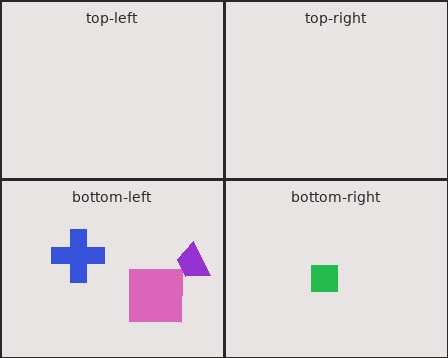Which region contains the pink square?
The bottom-left region.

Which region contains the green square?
The bottom-right region.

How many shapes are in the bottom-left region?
3.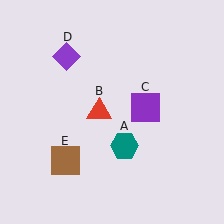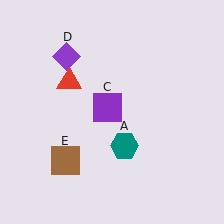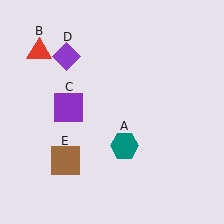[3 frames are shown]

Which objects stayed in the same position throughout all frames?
Teal hexagon (object A) and purple diamond (object D) and brown square (object E) remained stationary.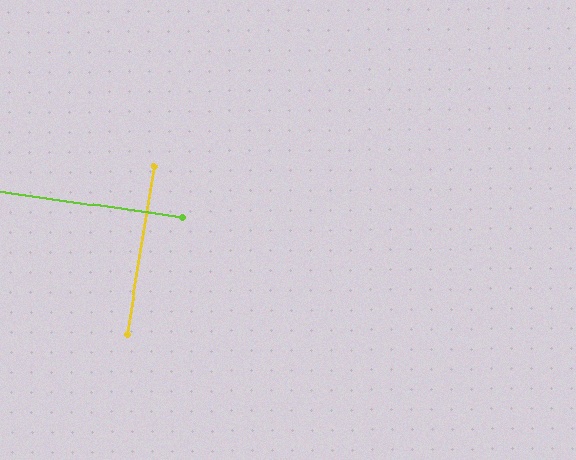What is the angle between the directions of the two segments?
Approximately 89 degrees.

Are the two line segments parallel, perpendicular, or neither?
Perpendicular — they meet at approximately 89°.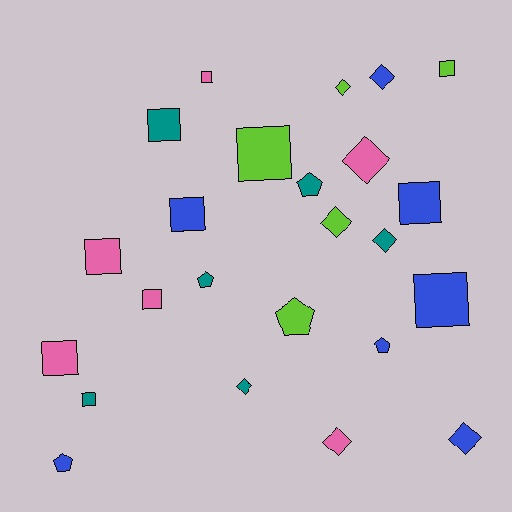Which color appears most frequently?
Blue, with 7 objects.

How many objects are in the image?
There are 24 objects.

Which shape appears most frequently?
Square, with 11 objects.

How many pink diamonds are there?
There are 2 pink diamonds.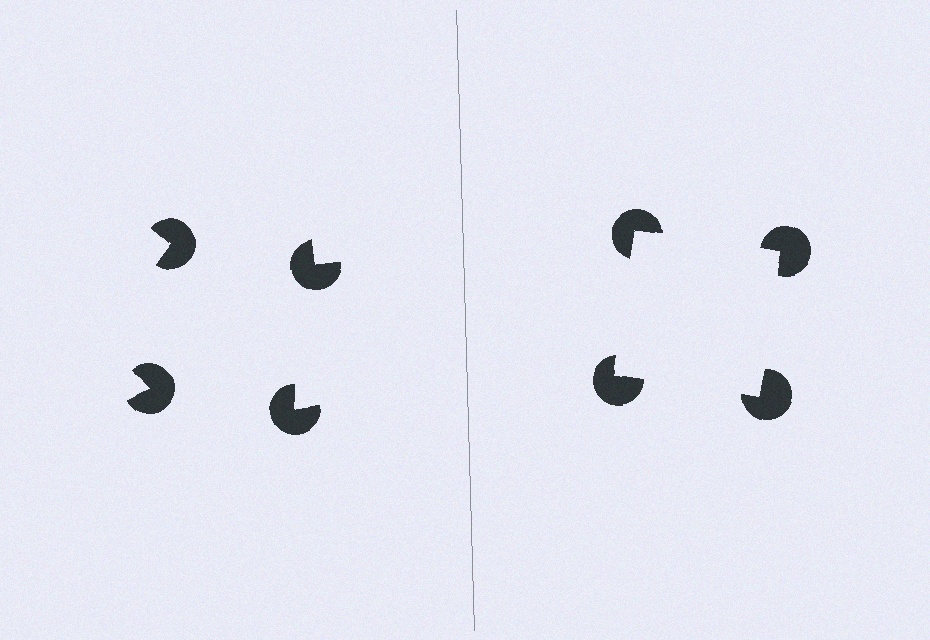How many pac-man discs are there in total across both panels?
8 — 4 on each side.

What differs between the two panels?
The pac-man discs are positioned identically on both sides; only the wedge orientations differ. On the right they align to a square; on the left they are misaligned.